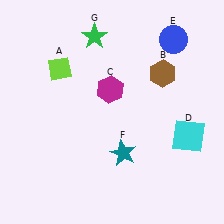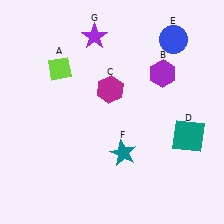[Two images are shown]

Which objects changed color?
B changed from brown to purple. D changed from cyan to teal. G changed from green to purple.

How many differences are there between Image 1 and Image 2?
There are 3 differences between the two images.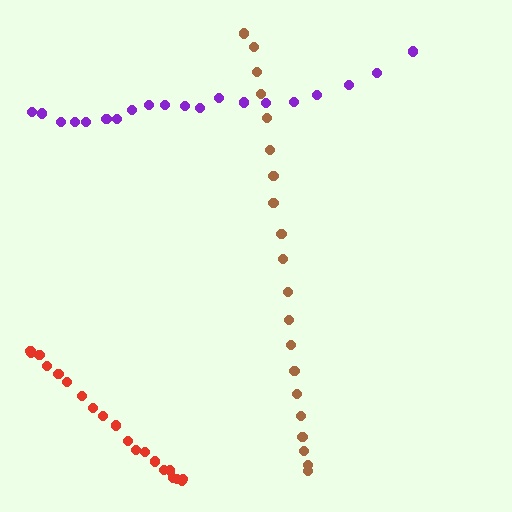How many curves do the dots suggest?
There are 3 distinct paths.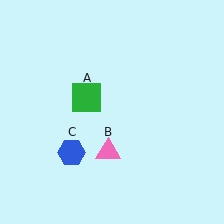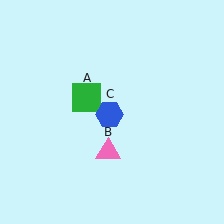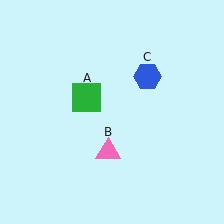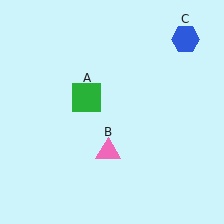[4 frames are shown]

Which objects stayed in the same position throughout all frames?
Green square (object A) and pink triangle (object B) remained stationary.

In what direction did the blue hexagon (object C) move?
The blue hexagon (object C) moved up and to the right.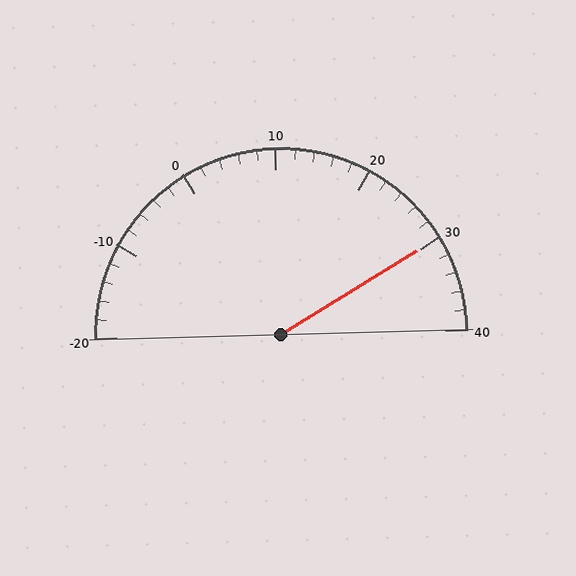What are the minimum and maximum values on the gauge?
The gauge ranges from -20 to 40.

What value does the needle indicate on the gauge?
The needle indicates approximately 30.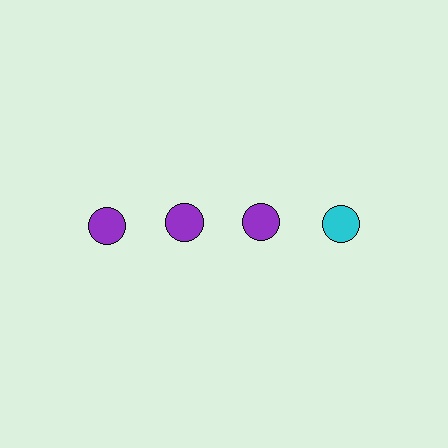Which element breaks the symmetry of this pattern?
The cyan circle in the top row, second from right column breaks the symmetry. All other shapes are purple circles.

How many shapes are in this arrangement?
There are 4 shapes arranged in a grid pattern.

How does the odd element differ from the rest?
It has a different color: cyan instead of purple.